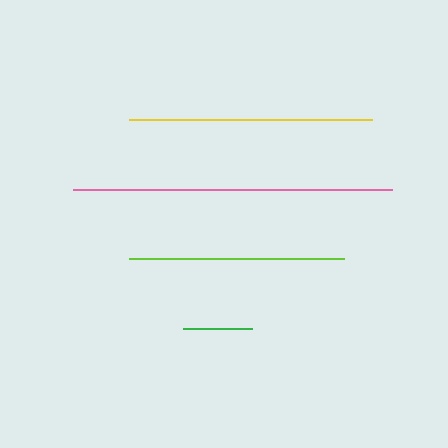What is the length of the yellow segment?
The yellow segment is approximately 243 pixels long.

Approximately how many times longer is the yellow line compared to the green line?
The yellow line is approximately 3.5 times the length of the green line.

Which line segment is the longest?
The pink line is the longest at approximately 319 pixels.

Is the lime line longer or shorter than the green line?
The lime line is longer than the green line.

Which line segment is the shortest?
The green line is the shortest at approximately 69 pixels.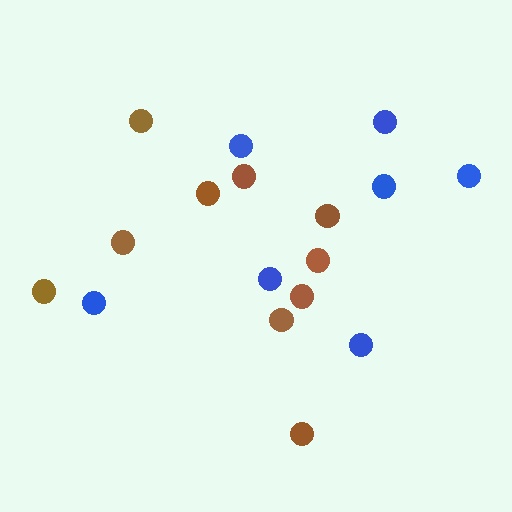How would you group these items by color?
There are 2 groups: one group of brown circles (10) and one group of blue circles (7).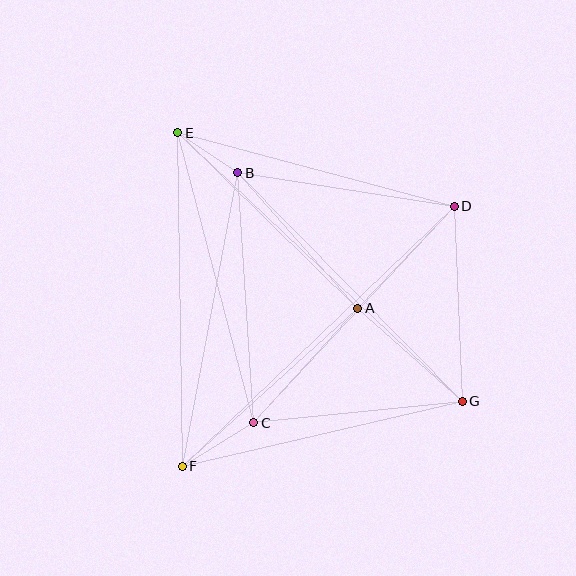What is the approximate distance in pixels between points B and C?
The distance between B and C is approximately 251 pixels.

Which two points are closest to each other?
Points B and E are closest to each other.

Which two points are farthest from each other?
Points E and G are farthest from each other.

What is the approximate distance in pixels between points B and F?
The distance between B and F is approximately 299 pixels.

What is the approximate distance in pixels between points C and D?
The distance between C and D is approximately 295 pixels.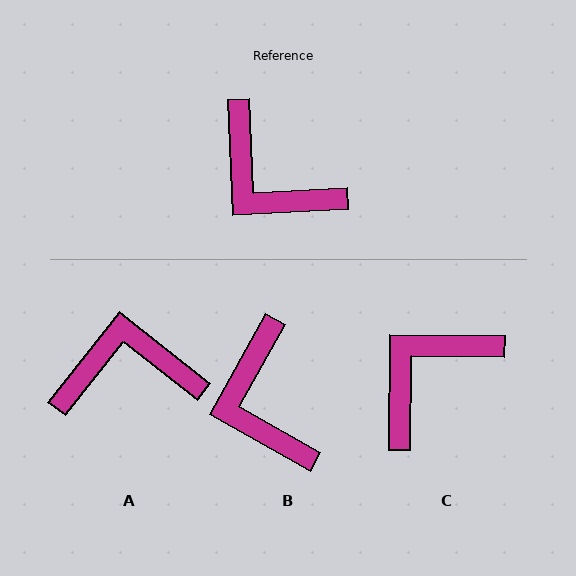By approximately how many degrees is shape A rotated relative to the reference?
Approximately 131 degrees clockwise.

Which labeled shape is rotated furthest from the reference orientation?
A, about 131 degrees away.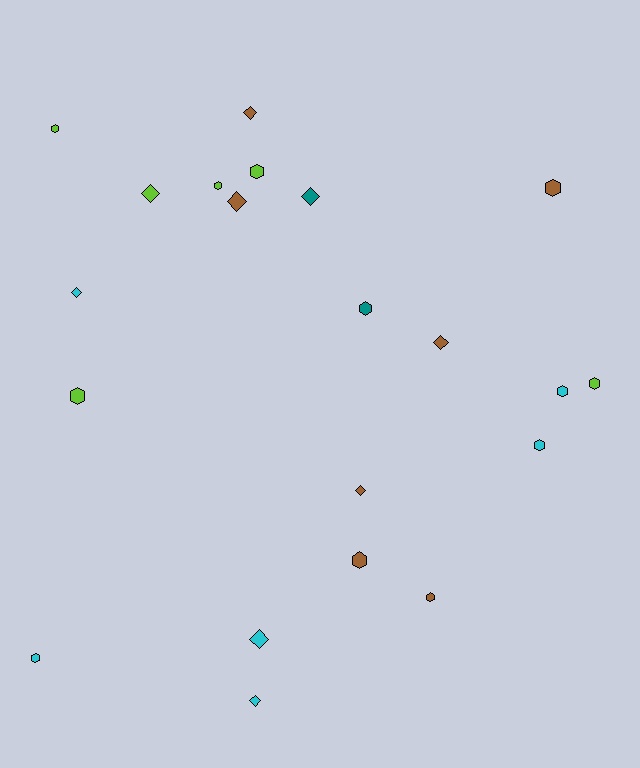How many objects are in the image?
There are 21 objects.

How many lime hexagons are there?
There are 5 lime hexagons.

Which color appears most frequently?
Brown, with 7 objects.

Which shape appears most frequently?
Hexagon, with 12 objects.